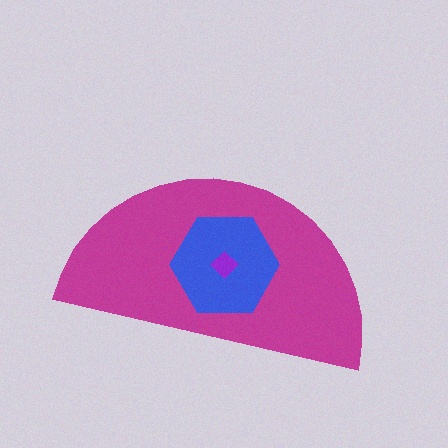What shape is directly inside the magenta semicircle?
The blue hexagon.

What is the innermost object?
The purple diamond.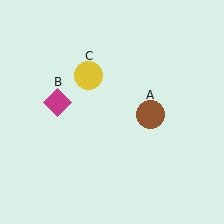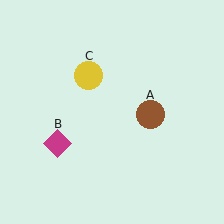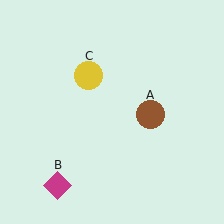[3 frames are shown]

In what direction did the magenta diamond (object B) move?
The magenta diamond (object B) moved down.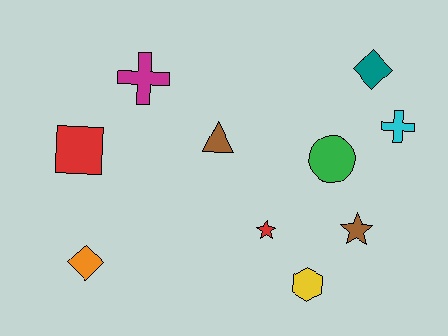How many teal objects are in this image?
There is 1 teal object.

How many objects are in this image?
There are 10 objects.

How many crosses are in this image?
There are 2 crosses.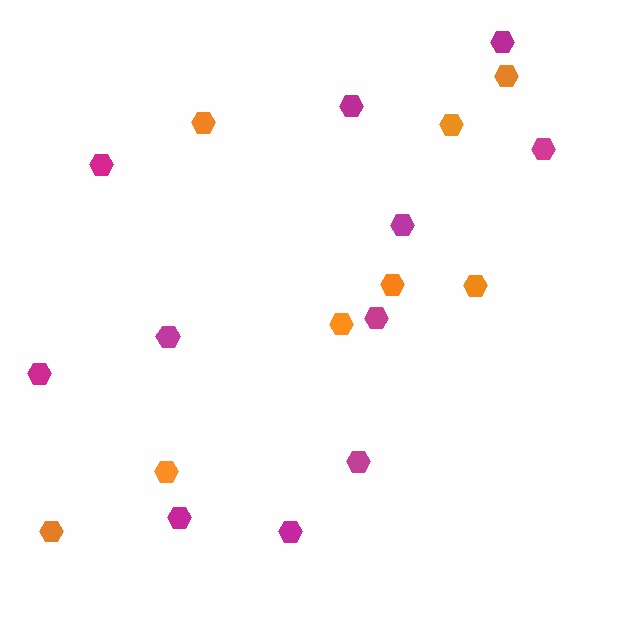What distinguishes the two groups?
There are 2 groups: one group of magenta hexagons (11) and one group of orange hexagons (8).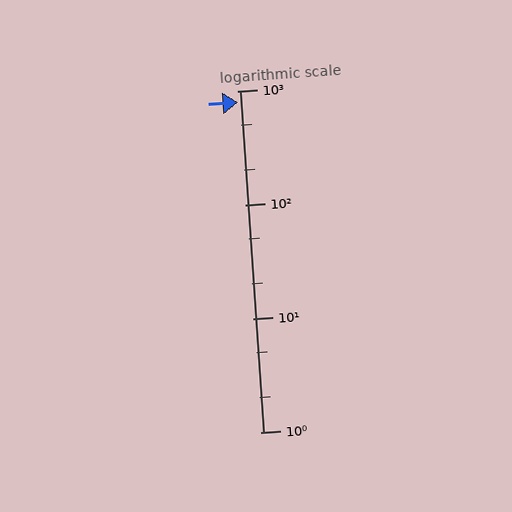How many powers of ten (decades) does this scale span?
The scale spans 3 decades, from 1 to 1000.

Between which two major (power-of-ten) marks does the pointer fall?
The pointer is between 100 and 1000.